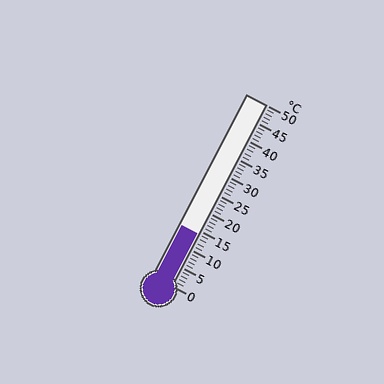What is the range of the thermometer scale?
The thermometer scale ranges from 0°C to 50°C.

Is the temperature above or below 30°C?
The temperature is below 30°C.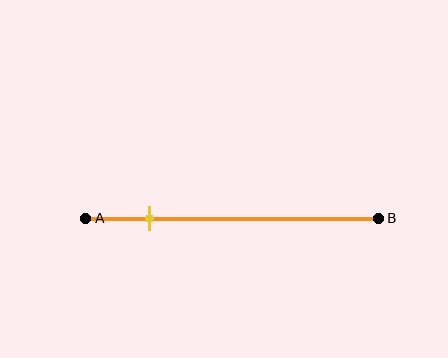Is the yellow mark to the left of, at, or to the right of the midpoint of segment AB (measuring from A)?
The yellow mark is to the left of the midpoint of segment AB.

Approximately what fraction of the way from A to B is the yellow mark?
The yellow mark is approximately 20% of the way from A to B.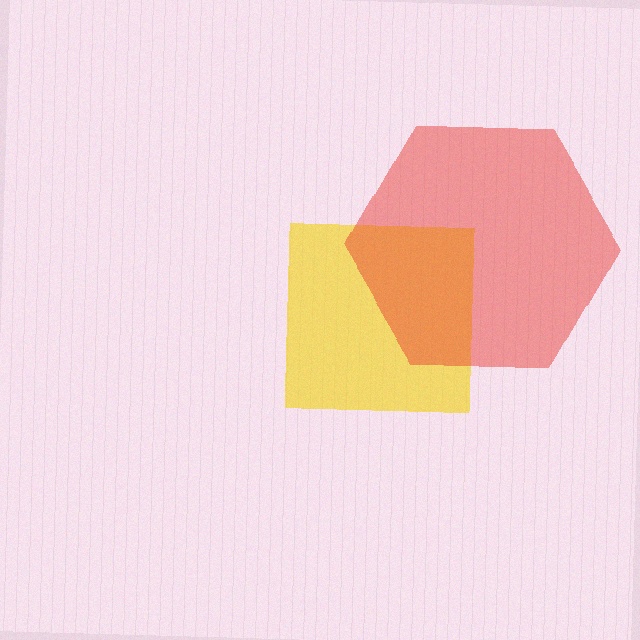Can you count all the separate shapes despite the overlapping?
Yes, there are 2 separate shapes.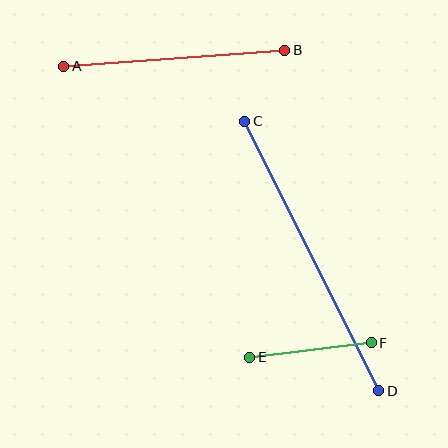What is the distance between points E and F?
The distance is approximately 122 pixels.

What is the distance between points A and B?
The distance is approximately 222 pixels.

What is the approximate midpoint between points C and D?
The midpoint is at approximately (312, 256) pixels.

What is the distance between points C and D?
The distance is approximately 301 pixels.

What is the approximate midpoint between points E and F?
The midpoint is at approximately (310, 350) pixels.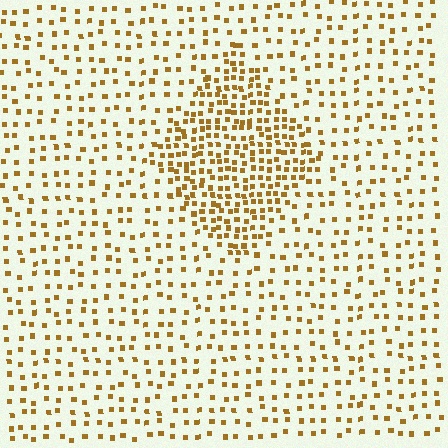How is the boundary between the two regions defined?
The boundary is defined by a change in element density (approximately 2.3x ratio). All elements are the same color, size, and shape.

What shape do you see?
I see a diamond.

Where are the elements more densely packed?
The elements are more densely packed inside the diamond boundary.